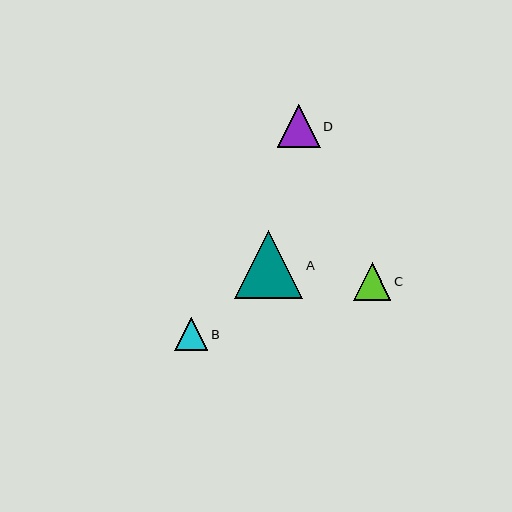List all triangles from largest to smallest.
From largest to smallest: A, D, C, B.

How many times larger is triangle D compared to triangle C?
Triangle D is approximately 1.1 times the size of triangle C.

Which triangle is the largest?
Triangle A is the largest with a size of approximately 69 pixels.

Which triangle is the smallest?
Triangle B is the smallest with a size of approximately 33 pixels.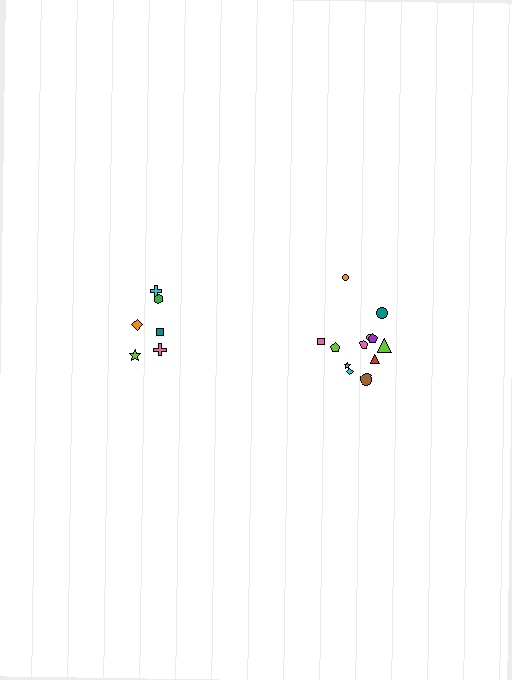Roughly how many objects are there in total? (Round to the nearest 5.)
Roughly 20 objects in total.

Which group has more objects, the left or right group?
The right group.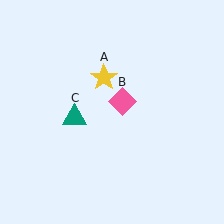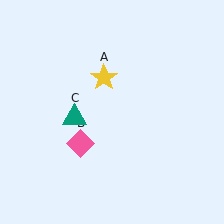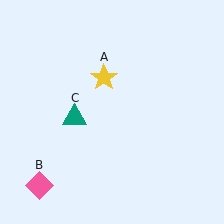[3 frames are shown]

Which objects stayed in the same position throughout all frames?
Yellow star (object A) and teal triangle (object C) remained stationary.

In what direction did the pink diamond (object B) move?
The pink diamond (object B) moved down and to the left.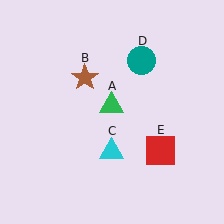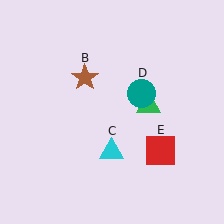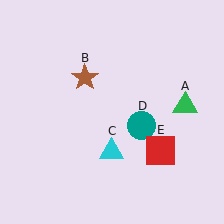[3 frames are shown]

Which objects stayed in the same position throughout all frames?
Brown star (object B) and cyan triangle (object C) and red square (object E) remained stationary.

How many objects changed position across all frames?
2 objects changed position: green triangle (object A), teal circle (object D).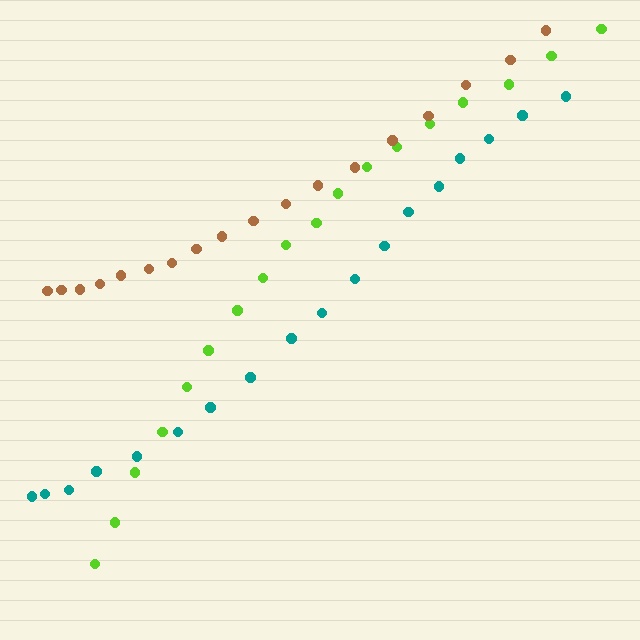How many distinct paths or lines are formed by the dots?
There are 3 distinct paths.